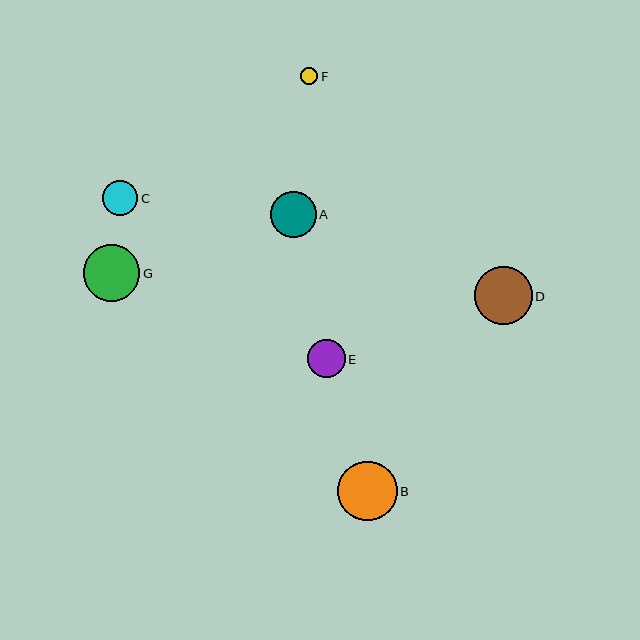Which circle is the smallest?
Circle F is the smallest with a size of approximately 18 pixels.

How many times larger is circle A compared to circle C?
Circle A is approximately 1.3 times the size of circle C.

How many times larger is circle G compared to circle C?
Circle G is approximately 1.6 times the size of circle C.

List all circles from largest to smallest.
From largest to smallest: B, D, G, A, E, C, F.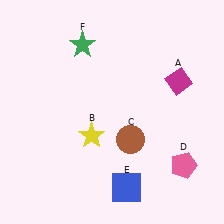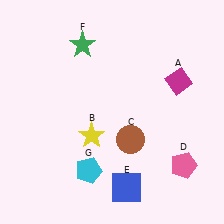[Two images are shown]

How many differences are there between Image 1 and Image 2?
There is 1 difference between the two images.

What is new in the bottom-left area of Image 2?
A cyan pentagon (G) was added in the bottom-left area of Image 2.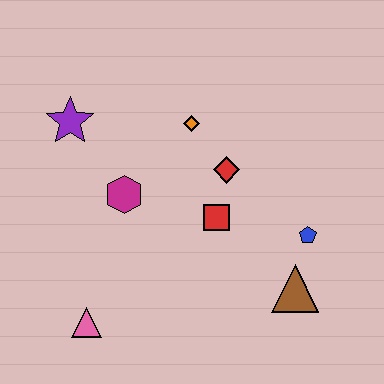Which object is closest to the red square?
The red diamond is closest to the red square.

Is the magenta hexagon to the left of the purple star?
No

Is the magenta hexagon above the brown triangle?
Yes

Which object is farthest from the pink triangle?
The blue pentagon is farthest from the pink triangle.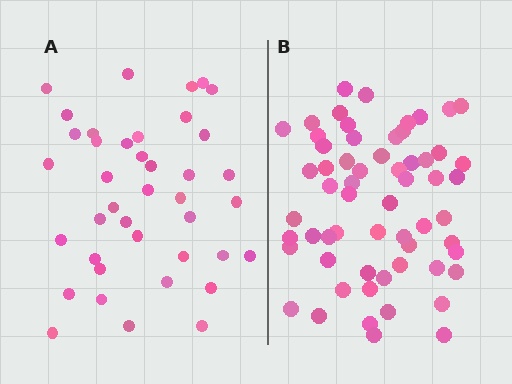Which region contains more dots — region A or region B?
Region B (the right region) has more dots.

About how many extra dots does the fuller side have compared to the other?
Region B has approximately 20 more dots than region A.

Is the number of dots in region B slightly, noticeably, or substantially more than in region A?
Region B has substantially more. The ratio is roughly 1.5 to 1.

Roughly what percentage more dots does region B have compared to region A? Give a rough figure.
About 50% more.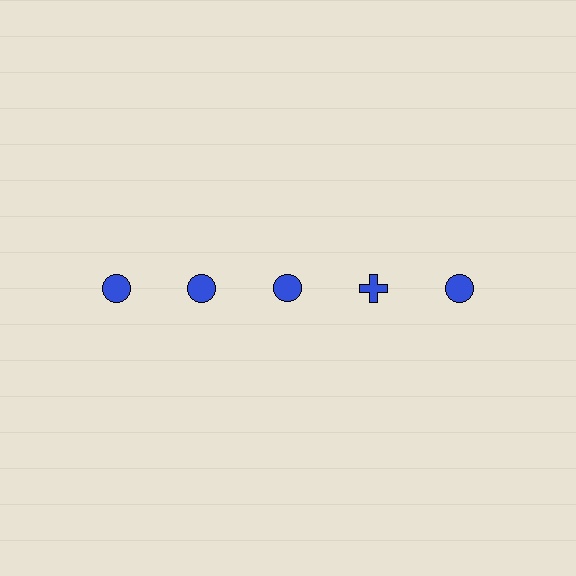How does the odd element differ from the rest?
It has a different shape: cross instead of circle.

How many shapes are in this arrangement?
There are 5 shapes arranged in a grid pattern.